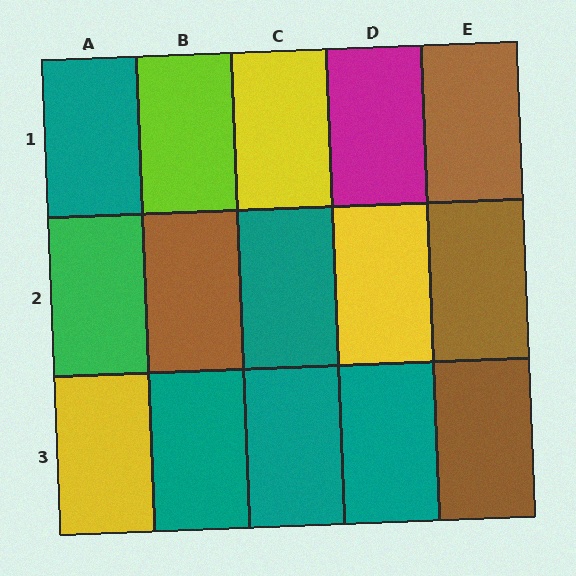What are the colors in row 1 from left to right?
Teal, lime, yellow, magenta, brown.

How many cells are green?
1 cell is green.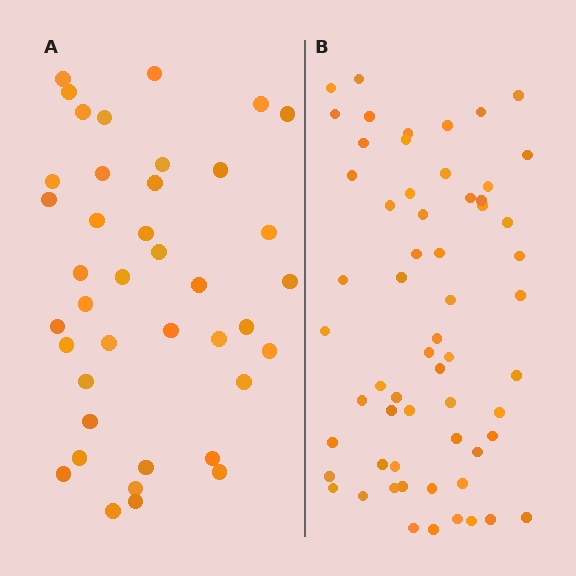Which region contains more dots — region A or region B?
Region B (the right region) has more dots.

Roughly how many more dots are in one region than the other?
Region B has approximately 20 more dots than region A.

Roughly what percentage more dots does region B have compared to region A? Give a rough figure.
About 50% more.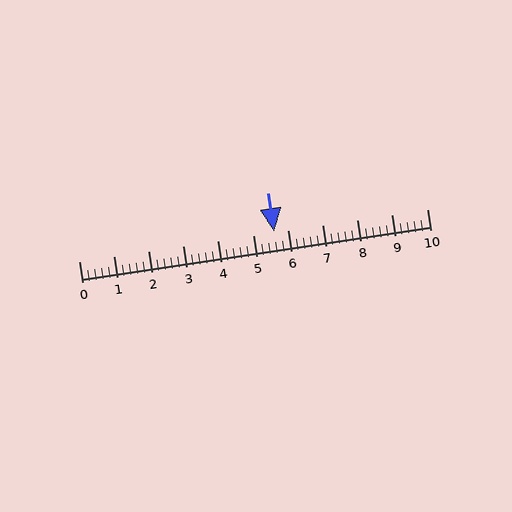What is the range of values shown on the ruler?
The ruler shows values from 0 to 10.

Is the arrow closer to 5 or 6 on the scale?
The arrow is closer to 6.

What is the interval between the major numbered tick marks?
The major tick marks are spaced 1 units apart.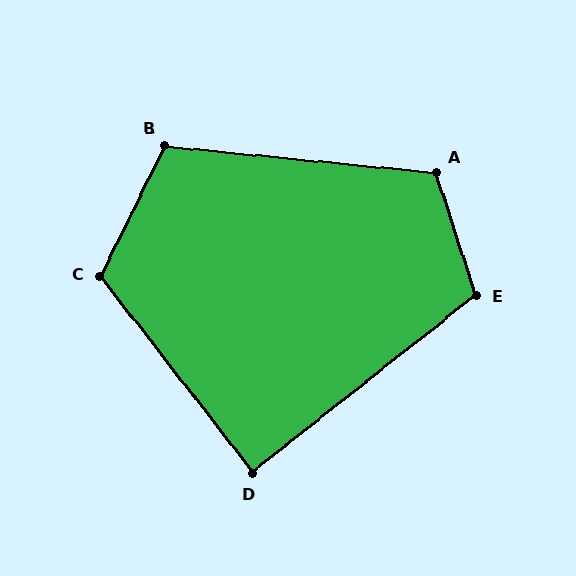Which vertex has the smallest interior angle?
D, at approximately 89 degrees.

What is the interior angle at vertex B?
Approximately 111 degrees (obtuse).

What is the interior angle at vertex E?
Approximately 111 degrees (obtuse).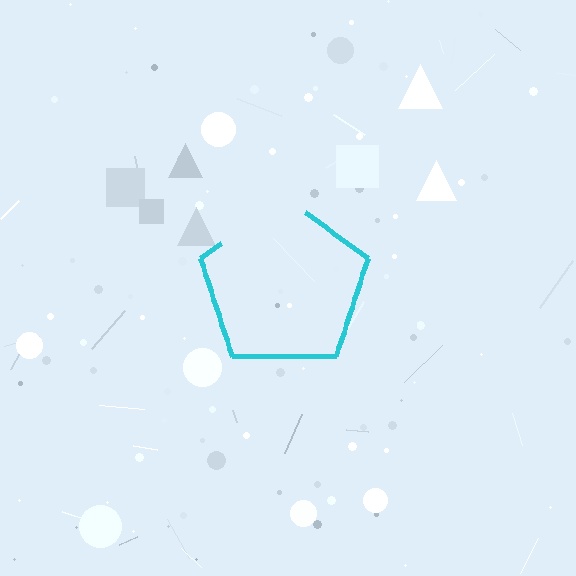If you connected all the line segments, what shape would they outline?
They would outline a pentagon.